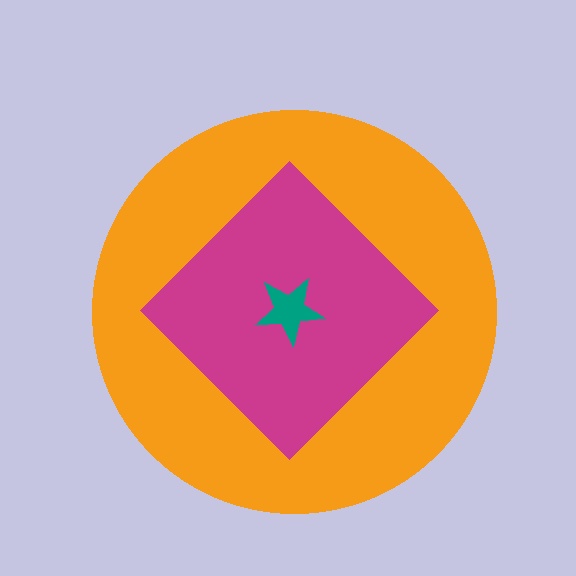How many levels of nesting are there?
3.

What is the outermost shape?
The orange circle.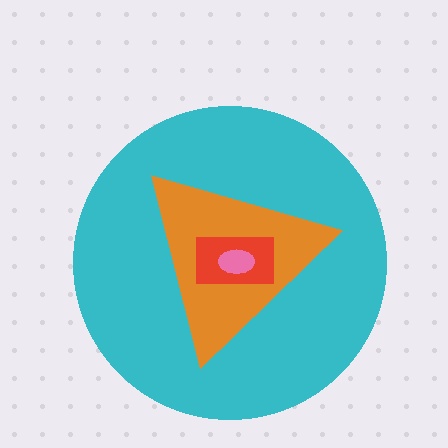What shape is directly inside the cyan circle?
The orange triangle.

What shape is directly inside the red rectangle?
The pink ellipse.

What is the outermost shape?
The cyan circle.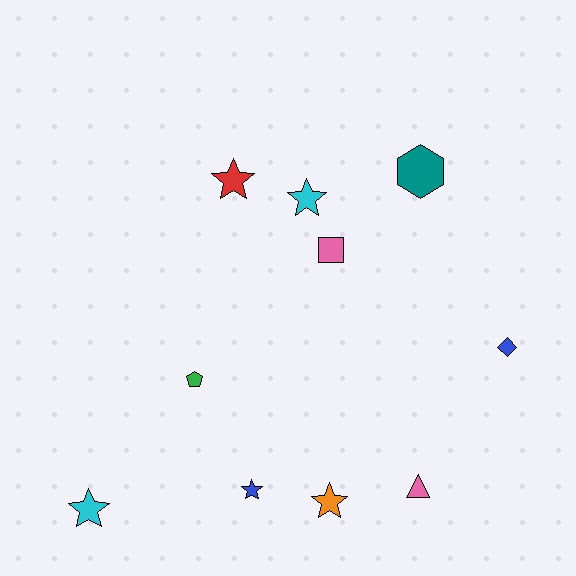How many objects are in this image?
There are 10 objects.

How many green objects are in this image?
There is 1 green object.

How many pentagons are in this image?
There is 1 pentagon.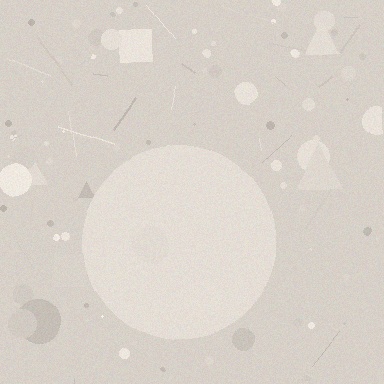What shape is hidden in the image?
A circle is hidden in the image.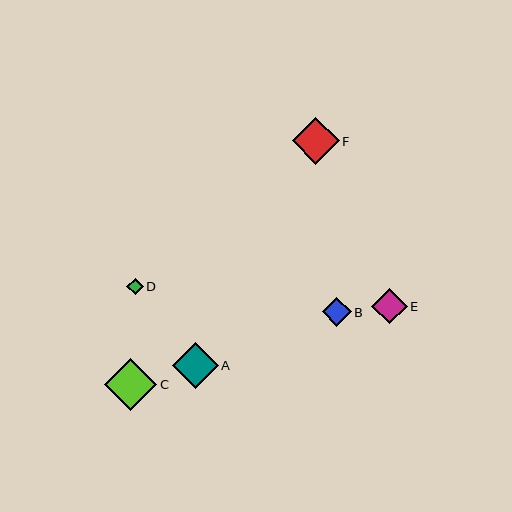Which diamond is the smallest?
Diamond D is the smallest with a size of approximately 17 pixels.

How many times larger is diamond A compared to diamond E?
Diamond A is approximately 1.3 times the size of diamond E.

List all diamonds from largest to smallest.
From largest to smallest: C, F, A, E, B, D.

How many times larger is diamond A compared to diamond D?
Diamond A is approximately 2.7 times the size of diamond D.